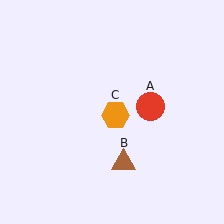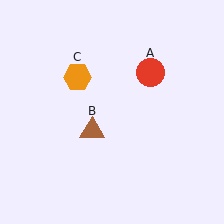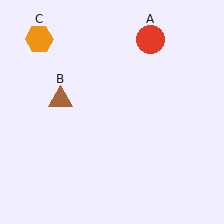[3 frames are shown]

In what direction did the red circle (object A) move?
The red circle (object A) moved up.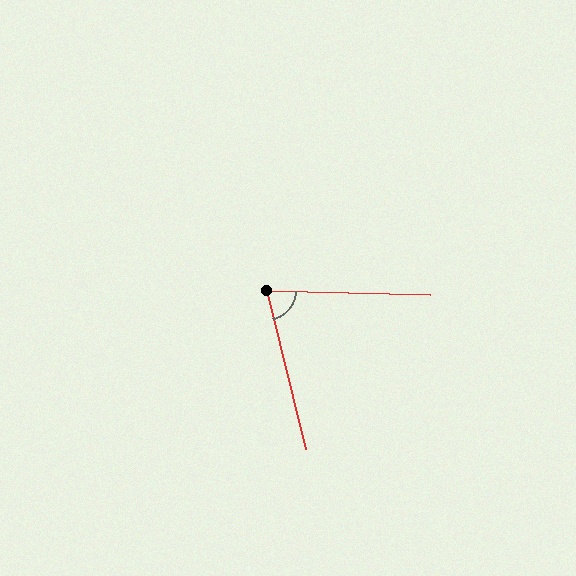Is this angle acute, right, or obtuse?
It is acute.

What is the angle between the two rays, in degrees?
Approximately 75 degrees.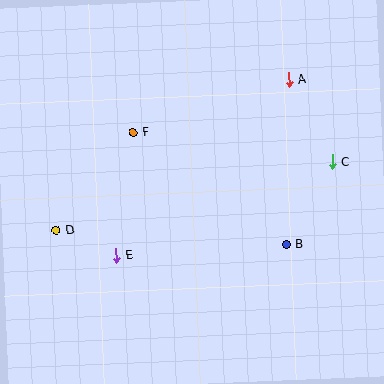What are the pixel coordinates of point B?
Point B is at (287, 244).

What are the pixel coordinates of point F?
Point F is at (133, 133).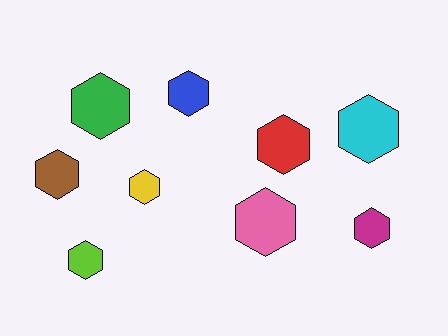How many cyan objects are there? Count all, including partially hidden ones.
There is 1 cyan object.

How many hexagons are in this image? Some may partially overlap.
There are 9 hexagons.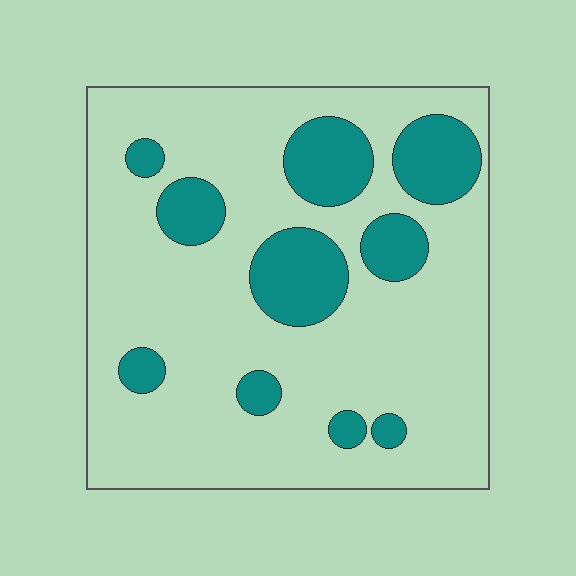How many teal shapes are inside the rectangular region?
10.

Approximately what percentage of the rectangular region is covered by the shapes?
Approximately 20%.